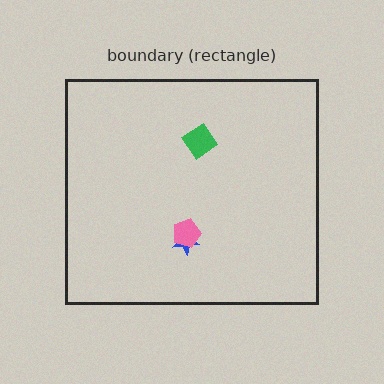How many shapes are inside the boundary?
3 inside, 0 outside.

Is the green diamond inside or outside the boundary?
Inside.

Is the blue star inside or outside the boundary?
Inside.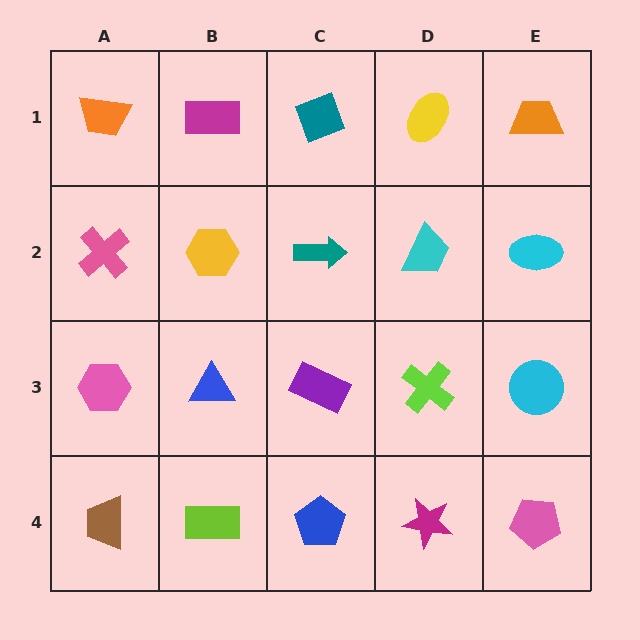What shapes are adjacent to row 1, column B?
A yellow hexagon (row 2, column B), an orange trapezoid (row 1, column A), a teal diamond (row 1, column C).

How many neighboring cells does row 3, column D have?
4.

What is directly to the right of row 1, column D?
An orange trapezoid.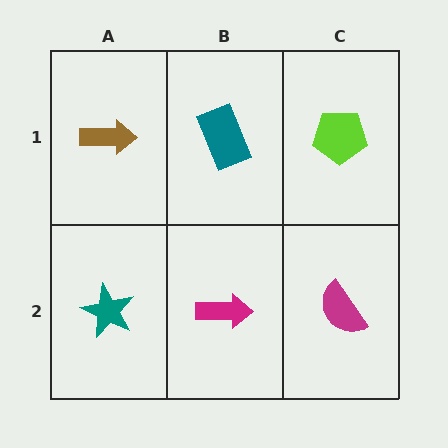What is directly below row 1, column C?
A magenta semicircle.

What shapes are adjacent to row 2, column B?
A teal rectangle (row 1, column B), a teal star (row 2, column A), a magenta semicircle (row 2, column C).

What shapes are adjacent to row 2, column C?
A lime pentagon (row 1, column C), a magenta arrow (row 2, column B).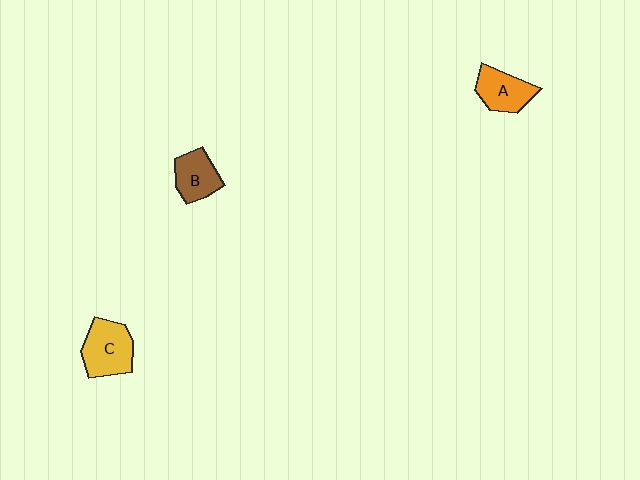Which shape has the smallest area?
Shape B (brown).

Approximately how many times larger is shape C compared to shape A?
Approximately 1.2 times.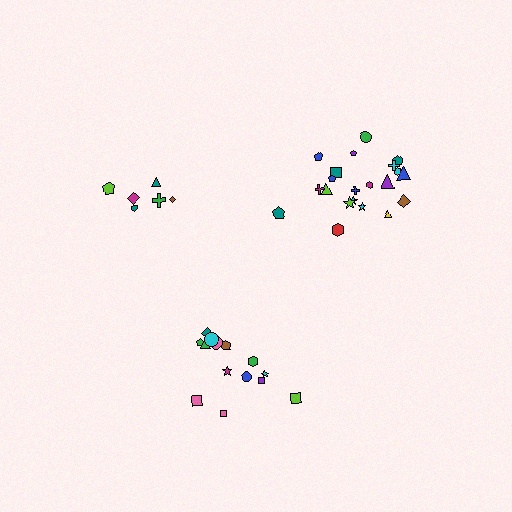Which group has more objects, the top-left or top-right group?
The top-right group.